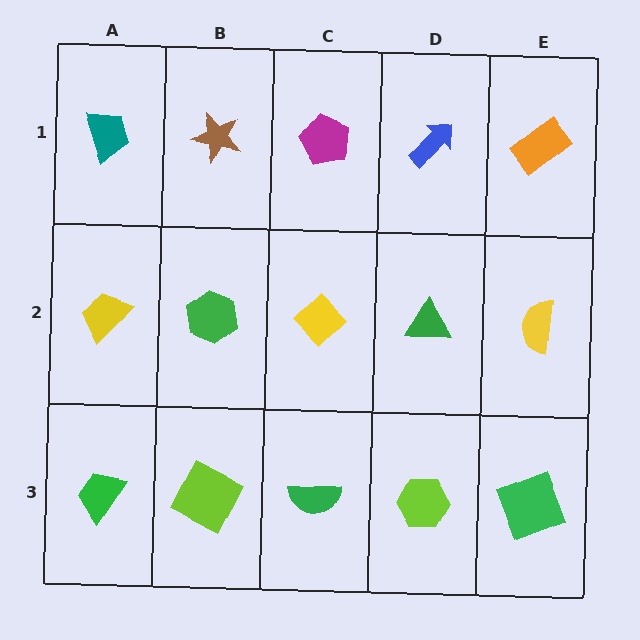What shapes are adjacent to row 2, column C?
A magenta pentagon (row 1, column C), a green semicircle (row 3, column C), a green hexagon (row 2, column B), a green triangle (row 2, column D).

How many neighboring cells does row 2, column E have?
3.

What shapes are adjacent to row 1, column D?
A green triangle (row 2, column D), a magenta pentagon (row 1, column C), an orange rectangle (row 1, column E).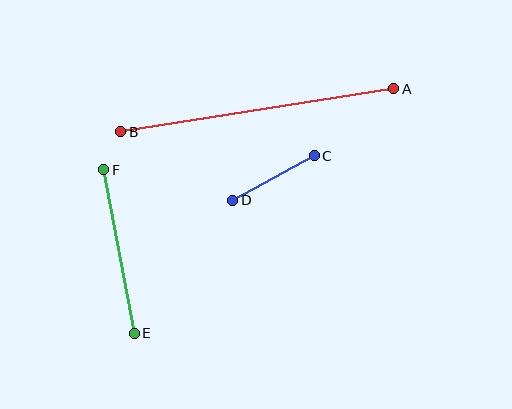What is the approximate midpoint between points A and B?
The midpoint is at approximately (257, 110) pixels.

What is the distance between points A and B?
The distance is approximately 277 pixels.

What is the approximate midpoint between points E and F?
The midpoint is at approximately (119, 252) pixels.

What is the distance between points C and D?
The distance is approximately 93 pixels.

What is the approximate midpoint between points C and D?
The midpoint is at approximately (273, 178) pixels.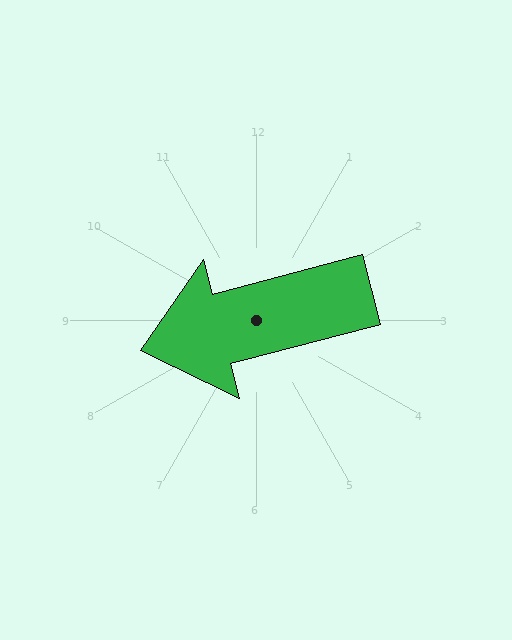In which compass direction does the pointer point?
West.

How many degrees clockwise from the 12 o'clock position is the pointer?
Approximately 255 degrees.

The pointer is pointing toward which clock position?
Roughly 9 o'clock.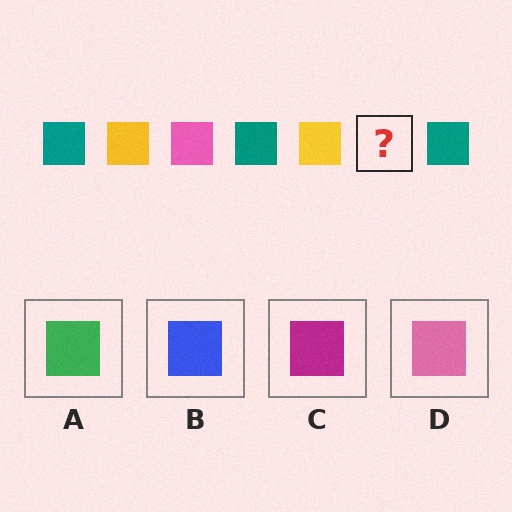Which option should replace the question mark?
Option D.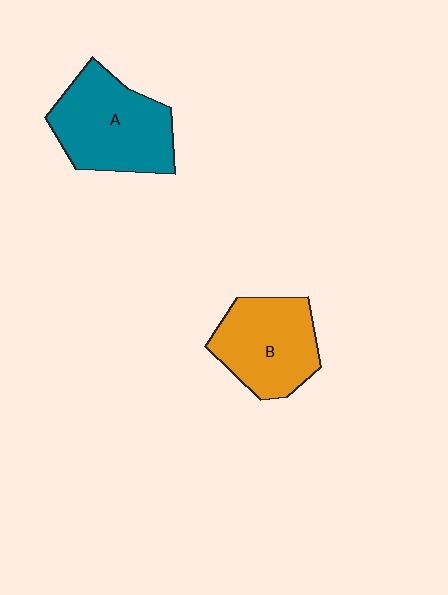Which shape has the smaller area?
Shape B (orange).